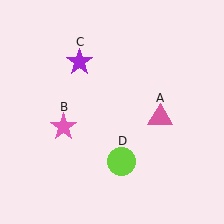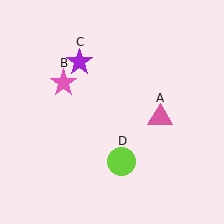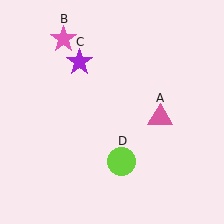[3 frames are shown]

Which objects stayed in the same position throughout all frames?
Pink triangle (object A) and purple star (object C) and lime circle (object D) remained stationary.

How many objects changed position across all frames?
1 object changed position: pink star (object B).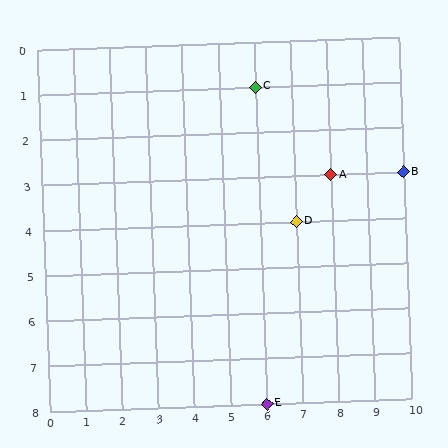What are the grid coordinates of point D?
Point D is at grid coordinates (7, 4).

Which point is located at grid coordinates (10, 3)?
Point B is at (10, 3).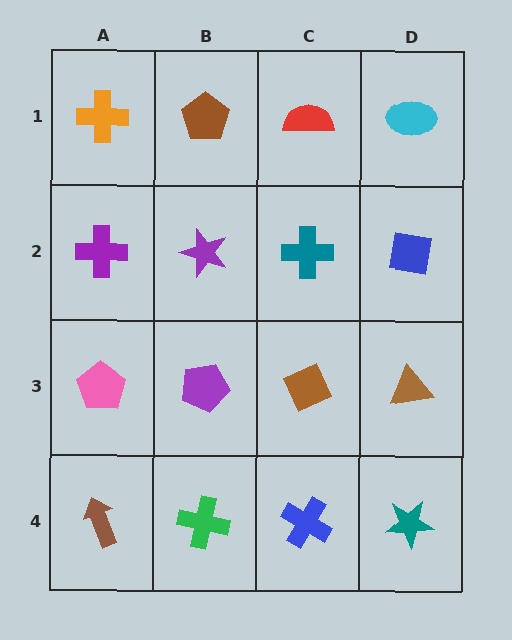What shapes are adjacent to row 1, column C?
A teal cross (row 2, column C), a brown pentagon (row 1, column B), a cyan ellipse (row 1, column D).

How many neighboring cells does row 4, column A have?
2.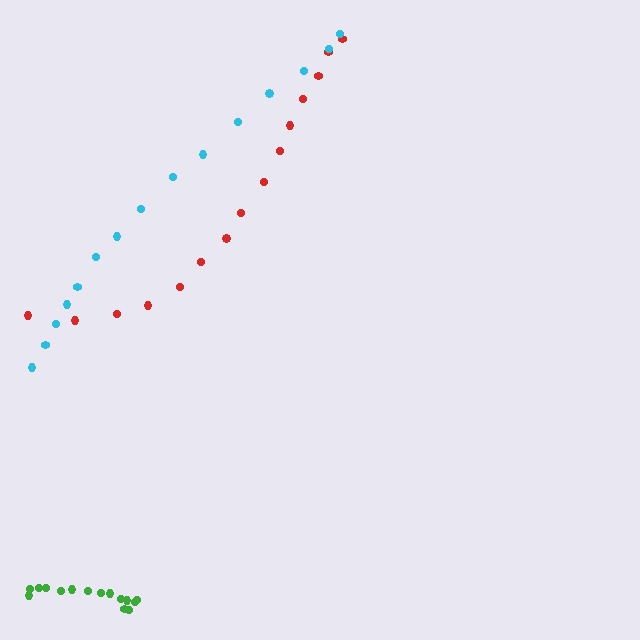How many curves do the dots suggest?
There are 3 distinct paths.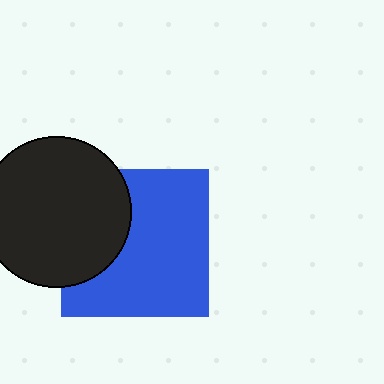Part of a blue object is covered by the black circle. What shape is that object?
It is a square.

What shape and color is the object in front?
The object in front is a black circle.